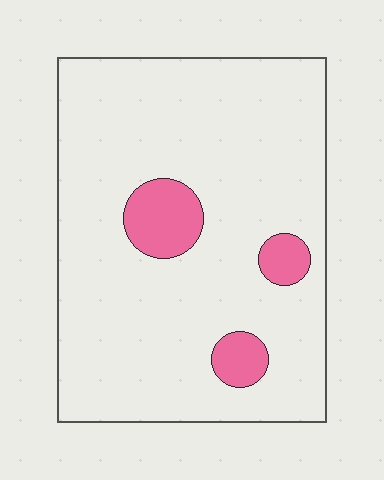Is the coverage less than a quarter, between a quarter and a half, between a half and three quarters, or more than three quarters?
Less than a quarter.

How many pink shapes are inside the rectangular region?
3.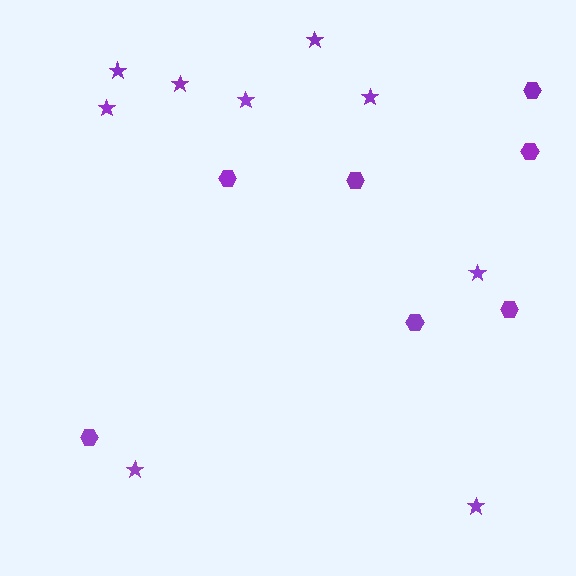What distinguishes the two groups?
There are 2 groups: one group of hexagons (7) and one group of stars (9).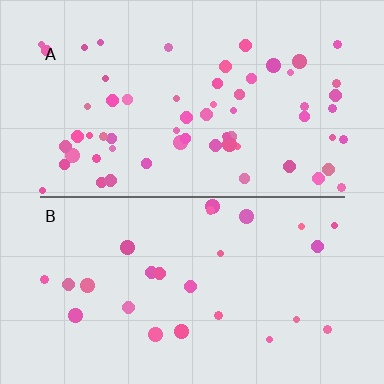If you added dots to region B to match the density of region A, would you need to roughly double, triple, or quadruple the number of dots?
Approximately double.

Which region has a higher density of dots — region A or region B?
A (the top).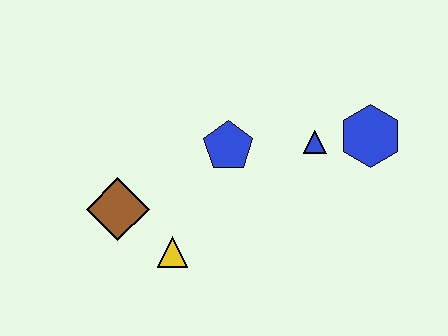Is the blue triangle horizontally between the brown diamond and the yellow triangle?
No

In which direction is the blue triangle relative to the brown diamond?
The blue triangle is to the right of the brown diamond.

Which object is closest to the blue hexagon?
The blue triangle is closest to the blue hexagon.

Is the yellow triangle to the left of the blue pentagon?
Yes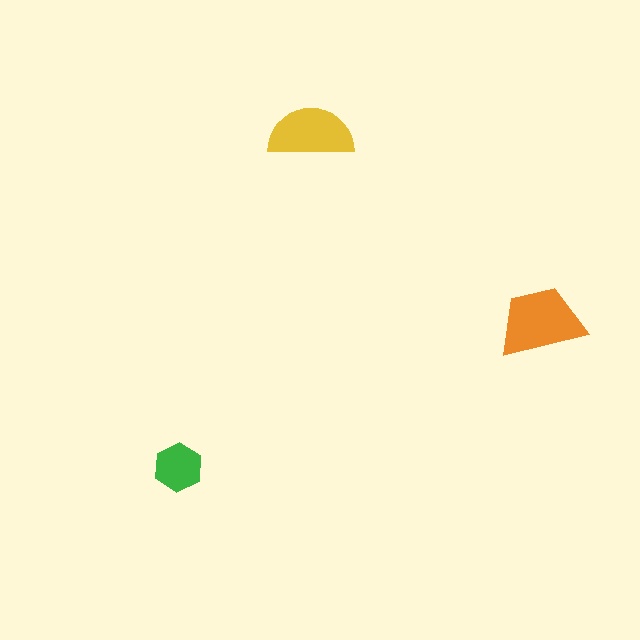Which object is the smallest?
The green hexagon.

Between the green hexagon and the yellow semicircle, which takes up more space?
The yellow semicircle.